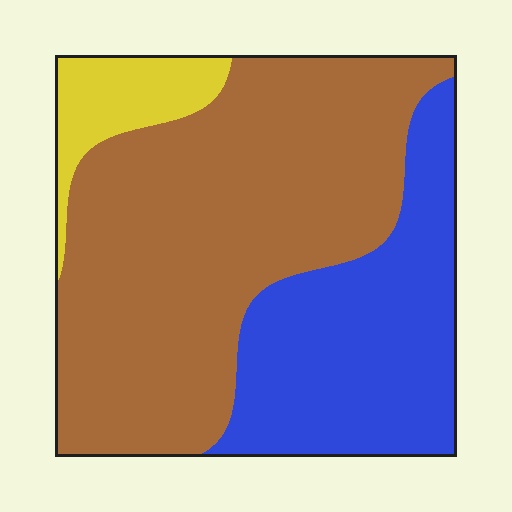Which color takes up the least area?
Yellow, at roughly 10%.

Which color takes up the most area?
Brown, at roughly 60%.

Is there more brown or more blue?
Brown.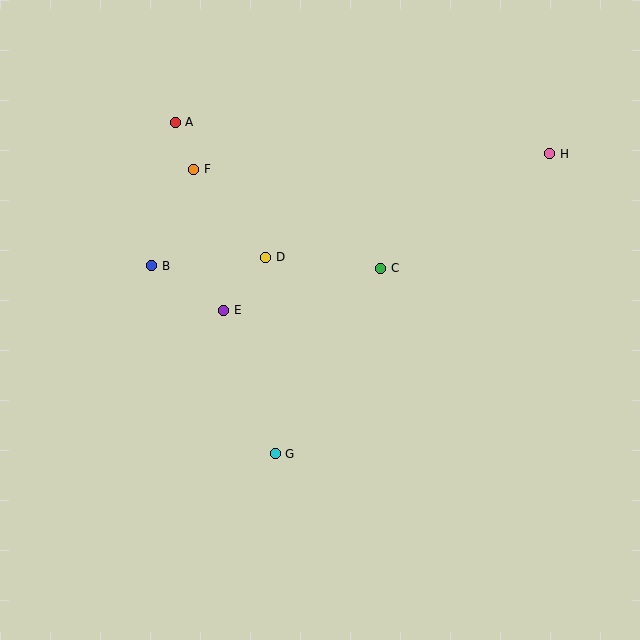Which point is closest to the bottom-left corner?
Point G is closest to the bottom-left corner.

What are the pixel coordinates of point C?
Point C is at (381, 268).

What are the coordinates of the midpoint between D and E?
The midpoint between D and E is at (245, 284).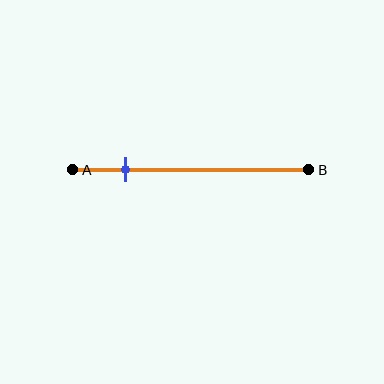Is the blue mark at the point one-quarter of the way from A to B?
Yes, the mark is approximately at the one-quarter point.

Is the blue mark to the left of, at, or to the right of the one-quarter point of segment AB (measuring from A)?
The blue mark is approximately at the one-quarter point of segment AB.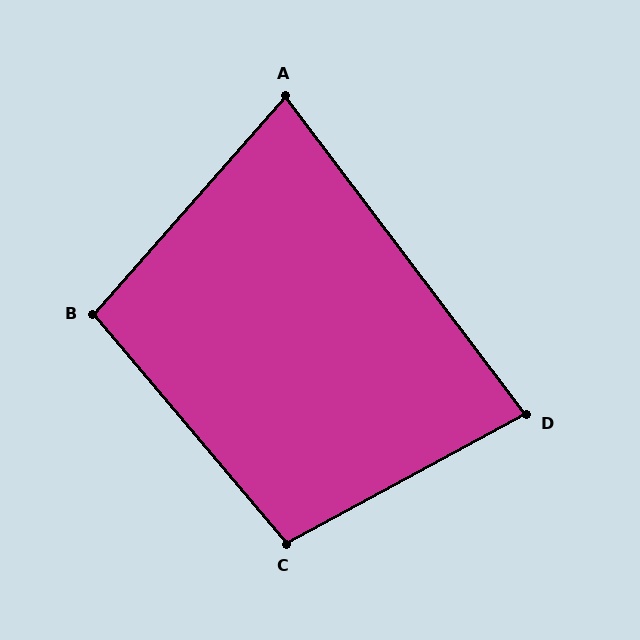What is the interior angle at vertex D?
Approximately 81 degrees (acute).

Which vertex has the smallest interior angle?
A, at approximately 78 degrees.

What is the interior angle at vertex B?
Approximately 99 degrees (obtuse).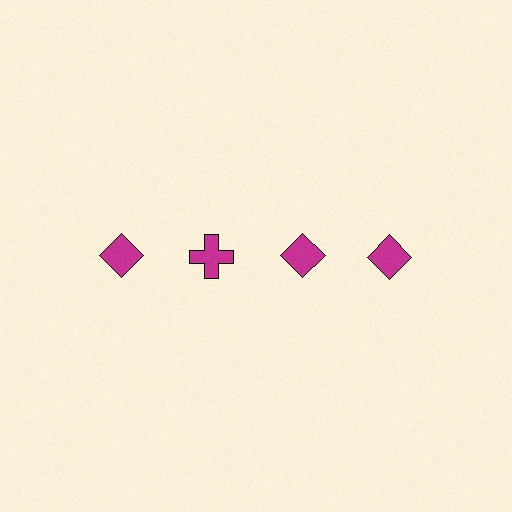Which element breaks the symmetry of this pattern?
The magenta cross in the top row, second from left column breaks the symmetry. All other shapes are magenta diamonds.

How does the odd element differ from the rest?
It has a different shape: cross instead of diamond.